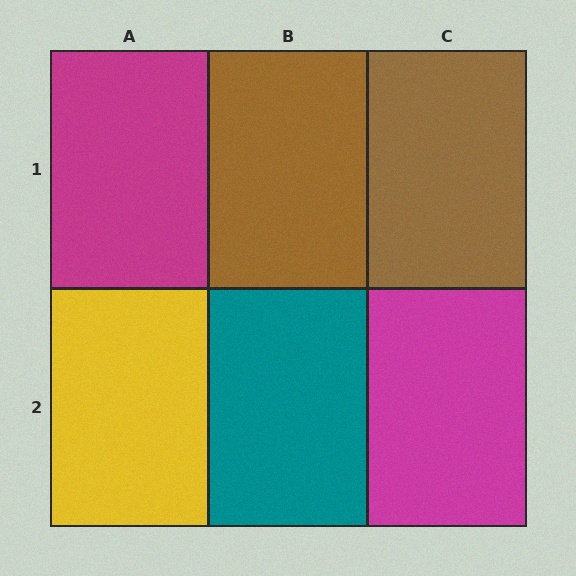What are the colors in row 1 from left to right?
Magenta, brown, brown.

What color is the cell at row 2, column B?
Teal.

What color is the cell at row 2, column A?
Yellow.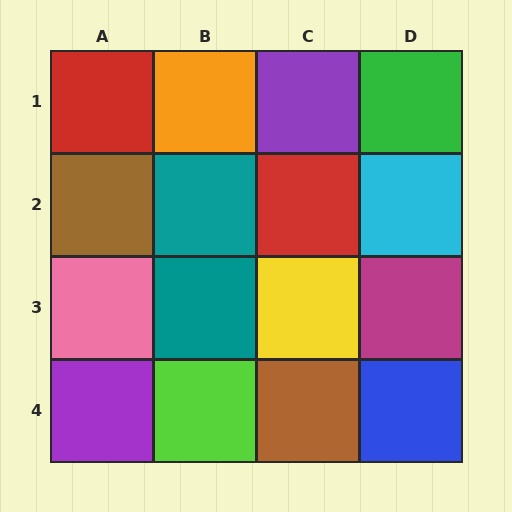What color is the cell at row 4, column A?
Purple.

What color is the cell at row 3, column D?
Magenta.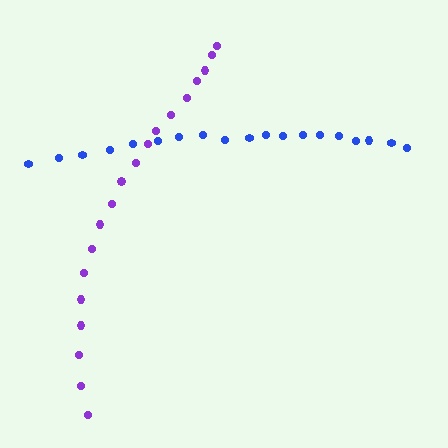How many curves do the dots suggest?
There are 2 distinct paths.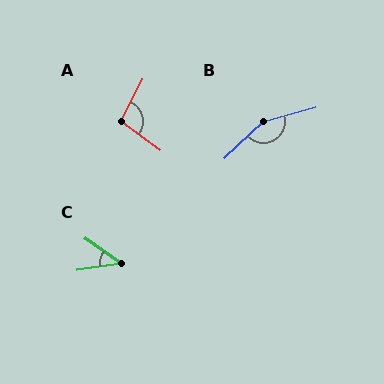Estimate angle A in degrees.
Approximately 100 degrees.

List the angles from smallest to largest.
C (44°), A (100°), B (153°).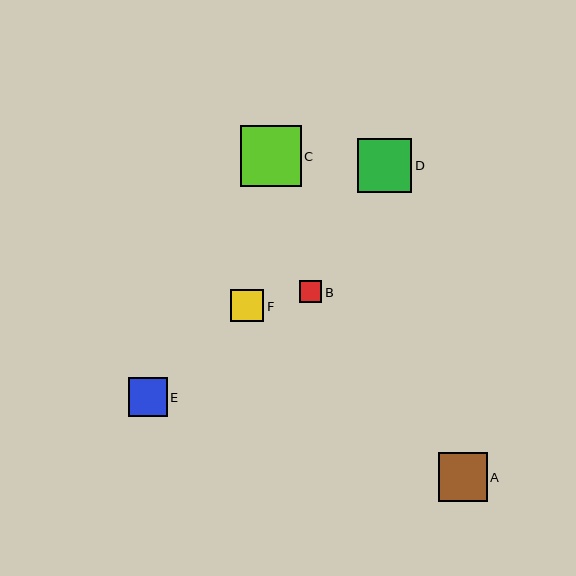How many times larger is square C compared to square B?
Square C is approximately 2.7 times the size of square B.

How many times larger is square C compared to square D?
Square C is approximately 1.1 times the size of square D.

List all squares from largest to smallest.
From largest to smallest: C, D, A, E, F, B.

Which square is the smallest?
Square B is the smallest with a size of approximately 22 pixels.